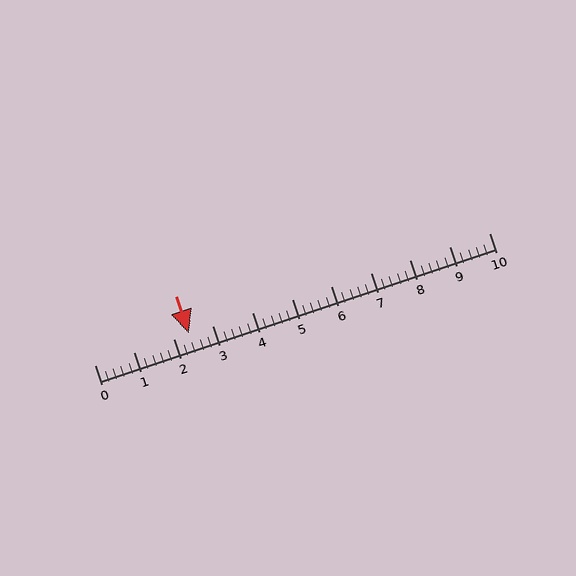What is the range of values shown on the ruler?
The ruler shows values from 0 to 10.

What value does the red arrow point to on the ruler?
The red arrow points to approximately 2.4.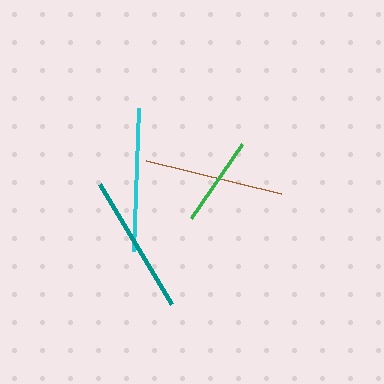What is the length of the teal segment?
The teal segment is approximately 140 pixels long.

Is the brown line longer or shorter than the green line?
The brown line is longer than the green line.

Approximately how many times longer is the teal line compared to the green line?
The teal line is approximately 1.6 times the length of the green line.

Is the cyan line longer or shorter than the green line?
The cyan line is longer than the green line.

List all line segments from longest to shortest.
From longest to shortest: cyan, teal, brown, green.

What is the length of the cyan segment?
The cyan segment is approximately 143 pixels long.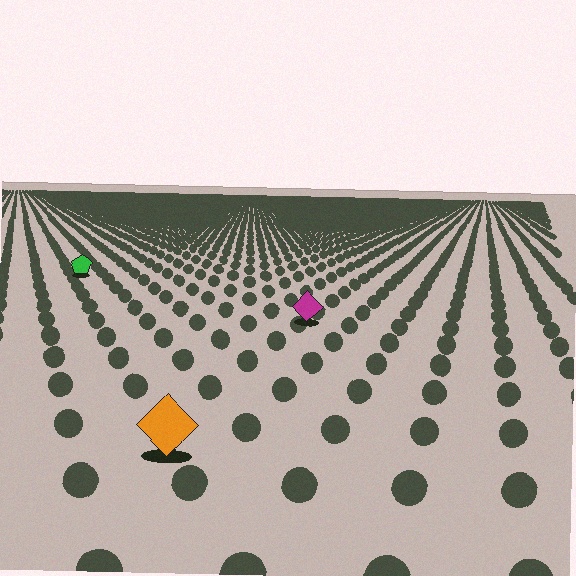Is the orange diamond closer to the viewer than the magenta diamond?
Yes. The orange diamond is closer — you can tell from the texture gradient: the ground texture is coarser near it.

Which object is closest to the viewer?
The orange diamond is closest. The texture marks near it are larger and more spread out.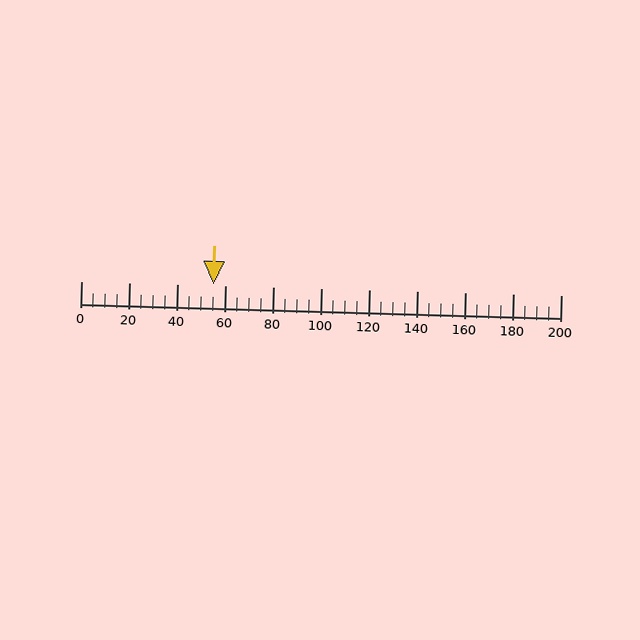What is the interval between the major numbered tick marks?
The major tick marks are spaced 20 units apart.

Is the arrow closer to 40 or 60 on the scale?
The arrow is closer to 60.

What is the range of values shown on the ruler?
The ruler shows values from 0 to 200.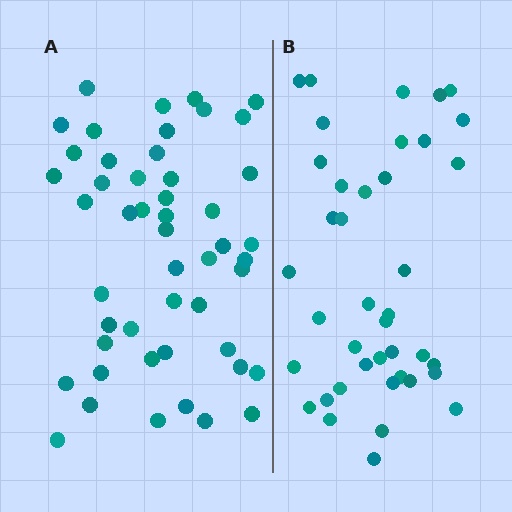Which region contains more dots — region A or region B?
Region A (the left region) has more dots.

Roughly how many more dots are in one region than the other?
Region A has roughly 8 or so more dots than region B.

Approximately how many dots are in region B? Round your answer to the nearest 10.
About 40 dots.